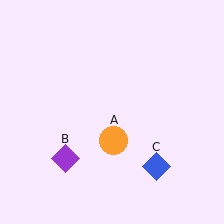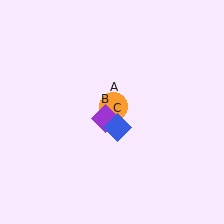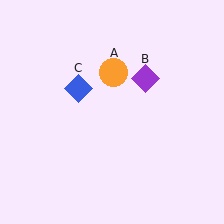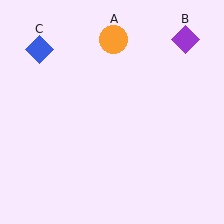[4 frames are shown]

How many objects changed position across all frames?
3 objects changed position: orange circle (object A), purple diamond (object B), blue diamond (object C).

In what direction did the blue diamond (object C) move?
The blue diamond (object C) moved up and to the left.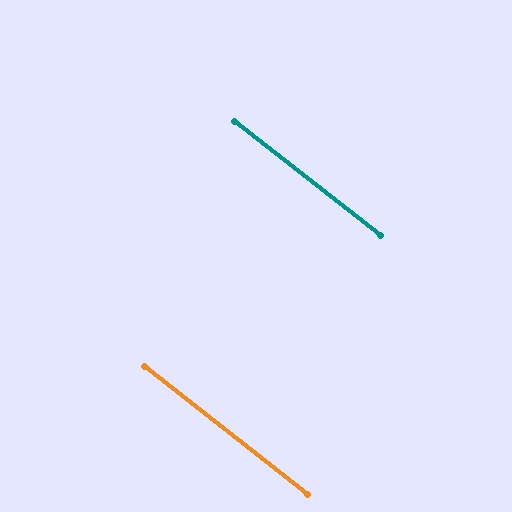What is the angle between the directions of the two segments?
Approximately 0 degrees.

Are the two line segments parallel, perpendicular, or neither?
Parallel — their directions differ by only 0.3°.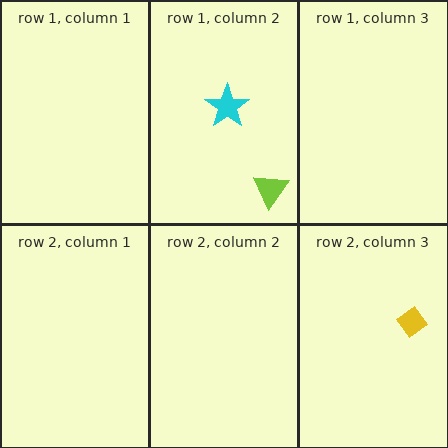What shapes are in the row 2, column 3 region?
The yellow diamond.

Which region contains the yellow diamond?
The row 2, column 3 region.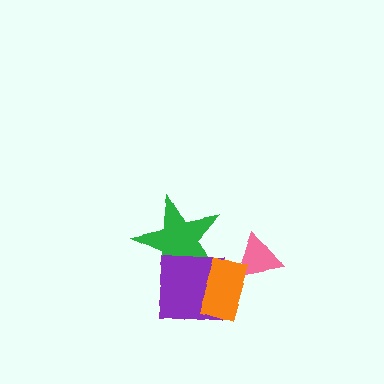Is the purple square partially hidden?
Yes, it is partially covered by another shape.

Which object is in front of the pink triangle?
The orange rectangle is in front of the pink triangle.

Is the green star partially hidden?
Yes, it is partially covered by another shape.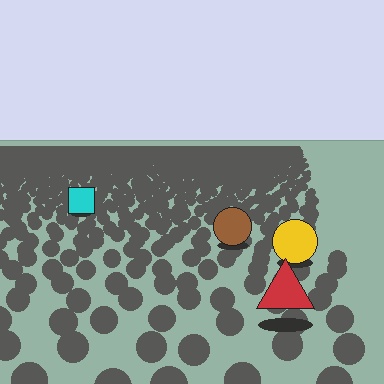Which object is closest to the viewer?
The red triangle is closest. The texture marks near it are larger and more spread out.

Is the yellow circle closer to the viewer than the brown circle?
Yes. The yellow circle is closer — you can tell from the texture gradient: the ground texture is coarser near it.